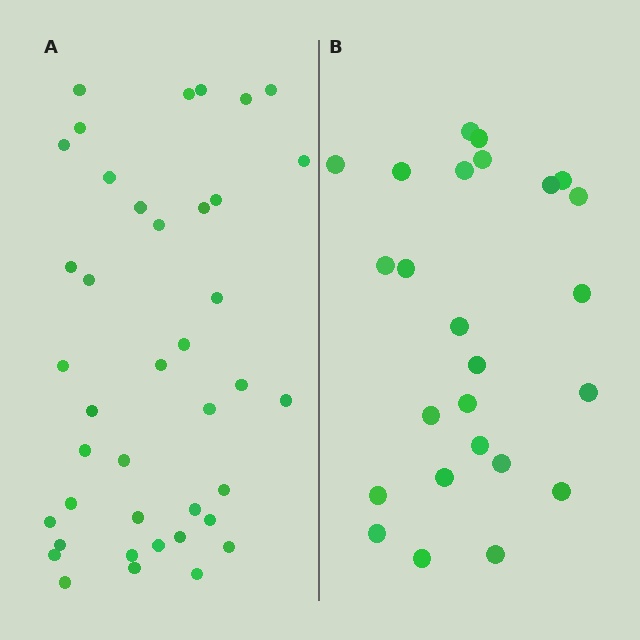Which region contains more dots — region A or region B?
Region A (the left region) has more dots.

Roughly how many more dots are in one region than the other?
Region A has approximately 15 more dots than region B.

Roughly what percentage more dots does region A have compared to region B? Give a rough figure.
About 60% more.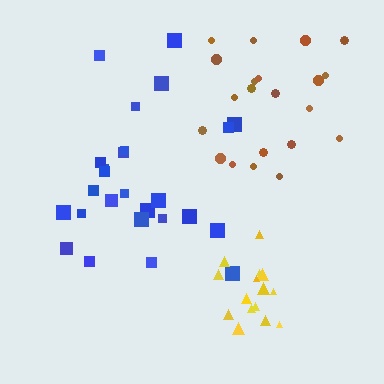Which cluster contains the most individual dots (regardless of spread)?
Blue (26).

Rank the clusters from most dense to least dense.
yellow, blue, brown.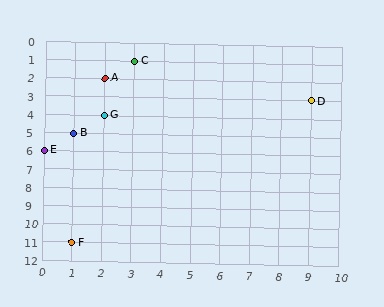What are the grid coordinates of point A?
Point A is at grid coordinates (2, 2).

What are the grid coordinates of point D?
Point D is at grid coordinates (9, 3).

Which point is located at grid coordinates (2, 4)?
Point G is at (2, 4).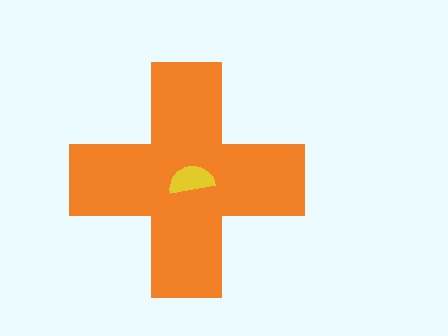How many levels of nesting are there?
2.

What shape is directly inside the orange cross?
The yellow semicircle.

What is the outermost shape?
The orange cross.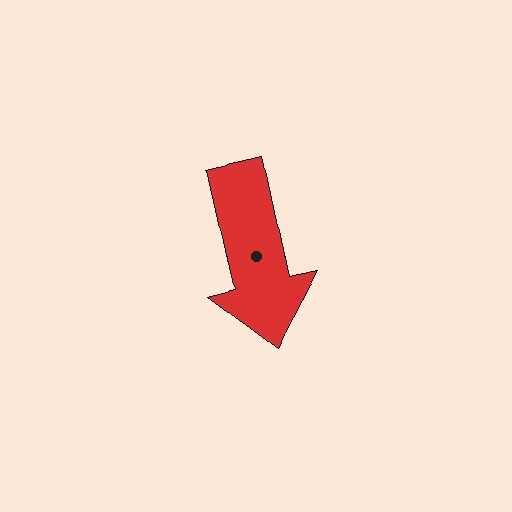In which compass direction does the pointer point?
South.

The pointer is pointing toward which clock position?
Roughly 6 o'clock.